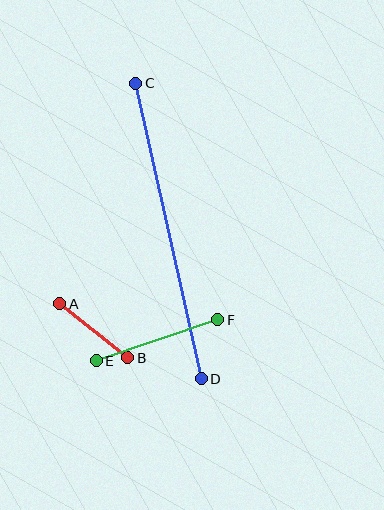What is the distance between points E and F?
The distance is approximately 128 pixels.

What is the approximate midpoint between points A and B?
The midpoint is at approximately (94, 331) pixels.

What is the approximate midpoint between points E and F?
The midpoint is at approximately (157, 340) pixels.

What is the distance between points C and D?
The distance is approximately 303 pixels.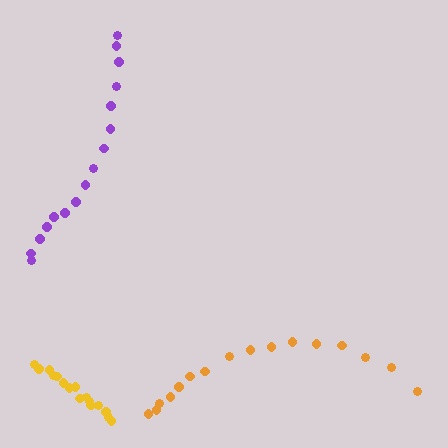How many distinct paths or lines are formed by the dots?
There are 3 distinct paths.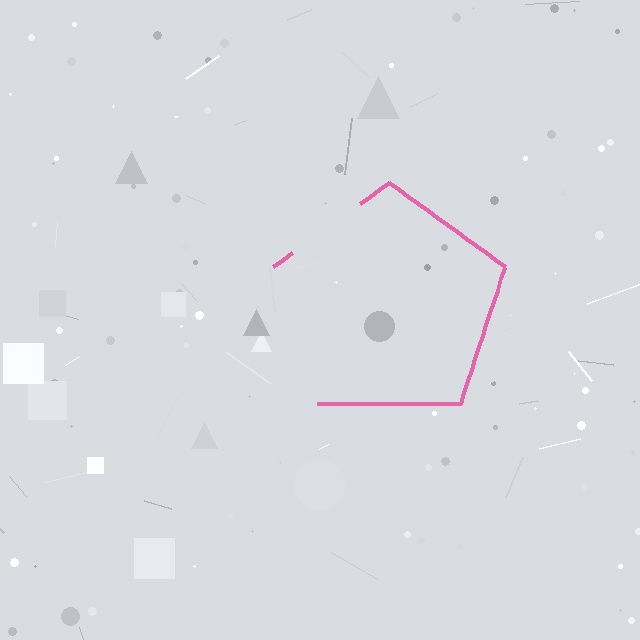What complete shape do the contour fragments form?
The contour fragments form a pentagon.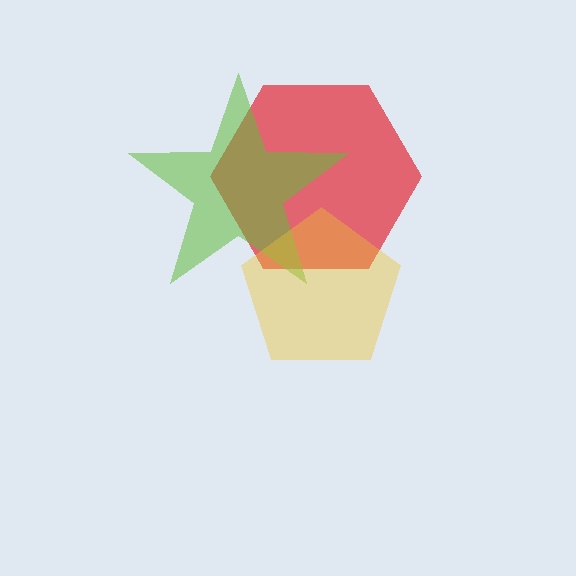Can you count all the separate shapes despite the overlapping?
Yes, there are 3 separate shapes.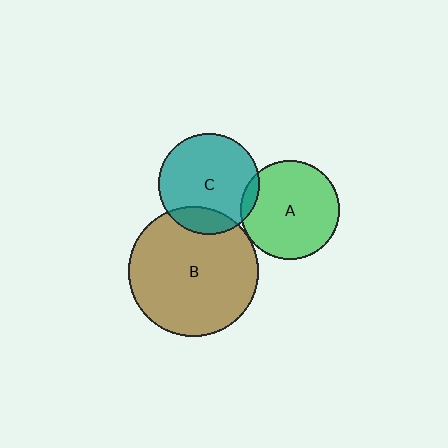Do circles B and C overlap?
Yes.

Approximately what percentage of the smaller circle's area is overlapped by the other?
Approximately 15%.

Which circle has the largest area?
Circle B (brown).